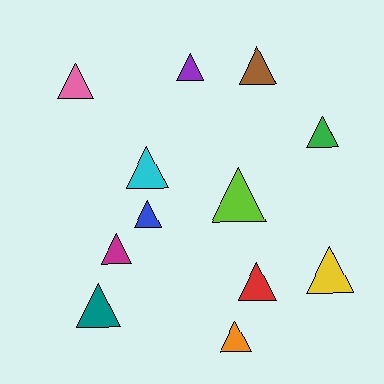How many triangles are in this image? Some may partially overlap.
There are 12 triangles.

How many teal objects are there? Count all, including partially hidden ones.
There is 1 teal object.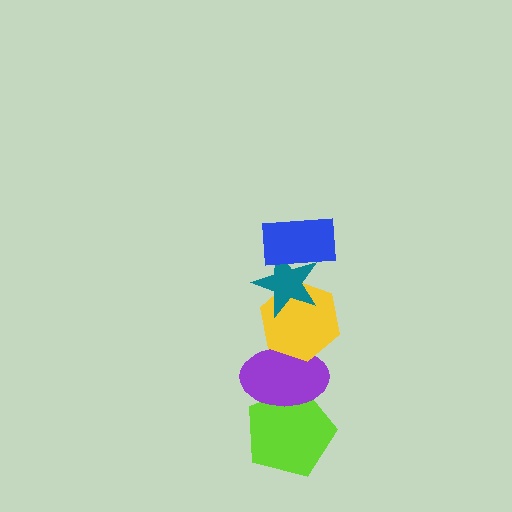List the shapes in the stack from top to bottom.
From top to bottom: the blue rectangle, the teal star, the yellow hexagon, the purple ellipse, the lime pentagon.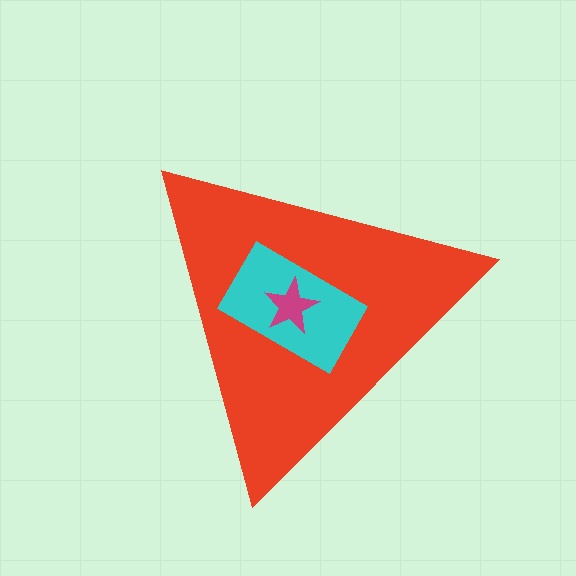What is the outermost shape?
The red triangle.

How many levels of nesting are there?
3.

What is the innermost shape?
The magenta star.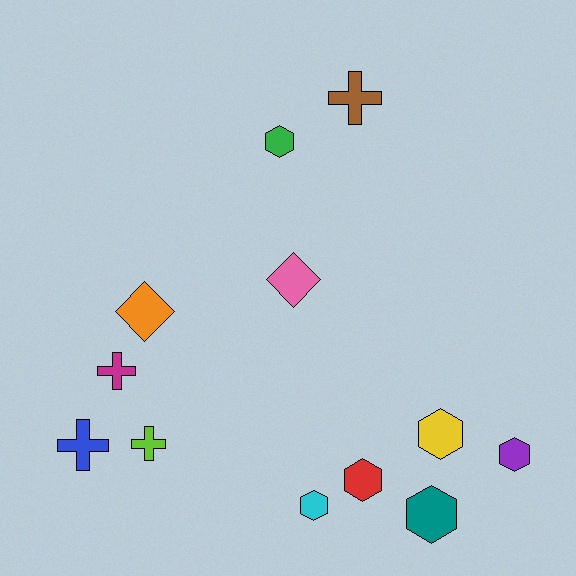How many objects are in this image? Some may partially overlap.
There are 12 objects.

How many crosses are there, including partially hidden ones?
There are 4 crosses.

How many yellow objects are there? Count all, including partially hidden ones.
There is 1 yellow object.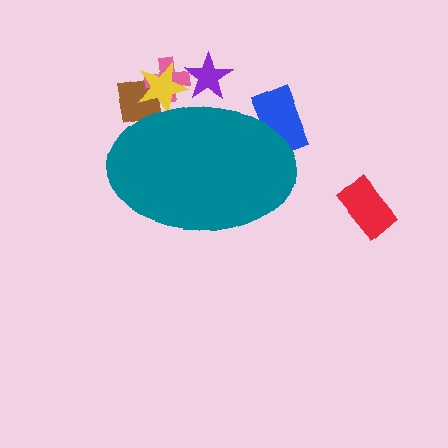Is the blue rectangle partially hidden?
Yes, the blue rectangle is partially hidden behind the teal ellipse.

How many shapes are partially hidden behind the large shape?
5 shapes are partially hidden.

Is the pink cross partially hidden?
Yes, the pink cross is partially hidden behind the teal ellipse.